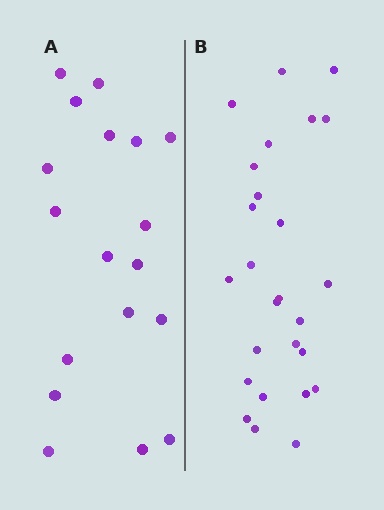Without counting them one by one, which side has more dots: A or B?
Region B (the right region) has more dots.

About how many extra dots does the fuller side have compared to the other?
Region B has roughly 8 or so more dots than region A.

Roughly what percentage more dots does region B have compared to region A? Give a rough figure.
About 45% more.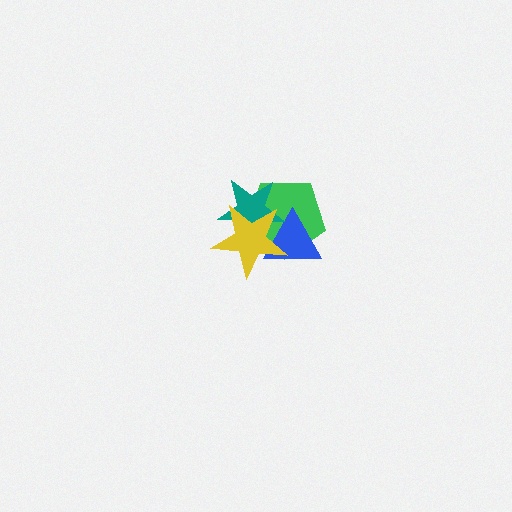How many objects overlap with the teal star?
3 objects overlap with the teal star.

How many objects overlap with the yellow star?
3 objects overlap with the yellow star.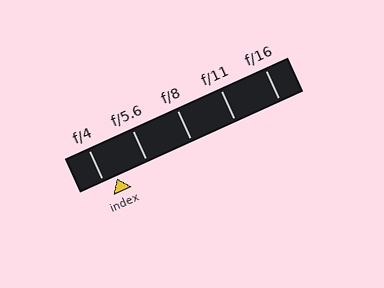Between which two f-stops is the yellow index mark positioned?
The index mark is between f/4 and f/5.6.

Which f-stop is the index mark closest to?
The index mark is closest to f/4.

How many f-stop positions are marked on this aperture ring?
There are 5 f-stop positions marked.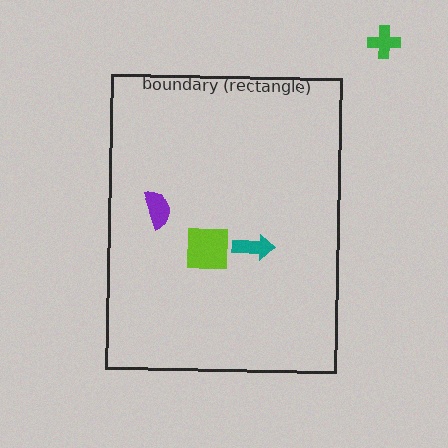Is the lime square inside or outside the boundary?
Inside.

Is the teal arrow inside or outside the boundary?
Inside.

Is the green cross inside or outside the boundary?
Outside.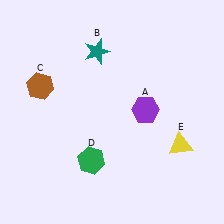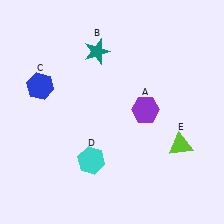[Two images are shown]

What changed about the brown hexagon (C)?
In Image 1, C is brown. In Image 2, it changed to blue.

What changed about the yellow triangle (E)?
In Image 1, E is yellow. In Image 2, it changed to lime.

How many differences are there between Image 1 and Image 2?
There are 3 differences between the two images.